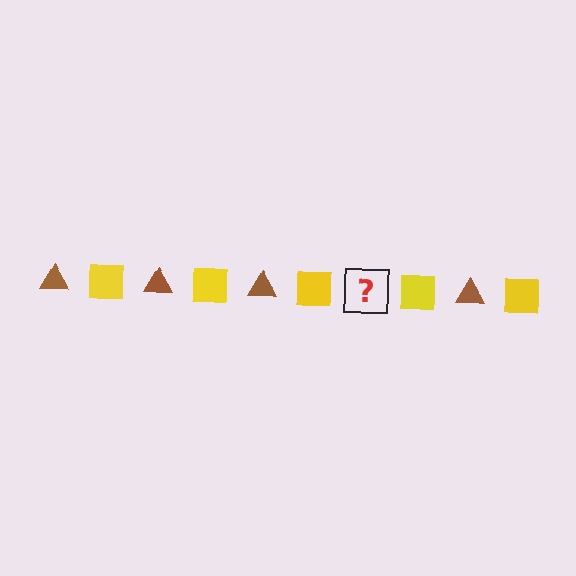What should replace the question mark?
The question mark should be replaced with a brown triangle.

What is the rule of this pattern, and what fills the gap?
The rule is that the pattern alternates between brown triangle and yellow square. The gap should be filled with a brown triangle.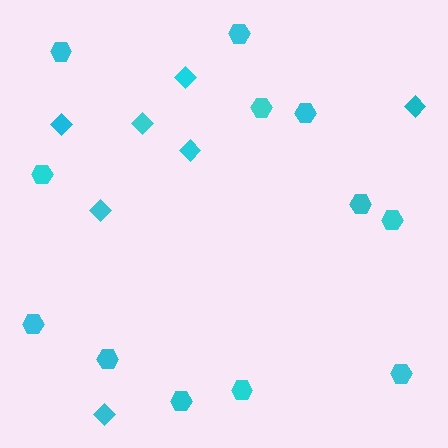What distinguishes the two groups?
There are 2 groups: one group of hexagons (12) and one group of diamonds (7).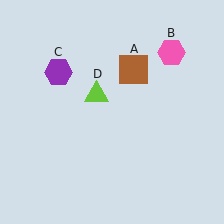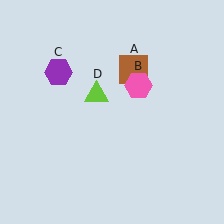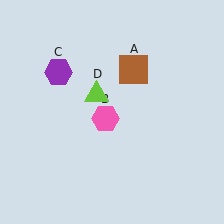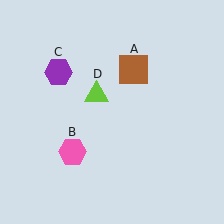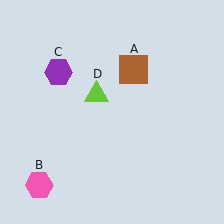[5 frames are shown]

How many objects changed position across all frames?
1 object changed position: pink hexagon (object B).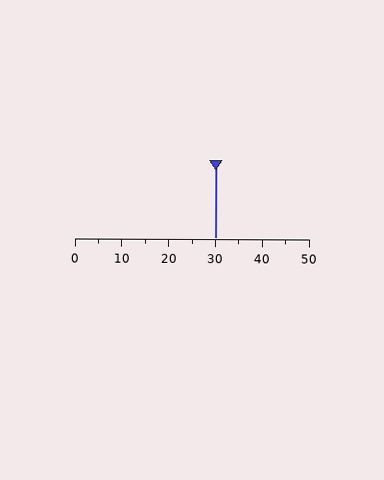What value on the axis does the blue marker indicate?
The marker indicates approximately 30.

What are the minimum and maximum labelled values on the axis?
The axis runs from 0 to 50.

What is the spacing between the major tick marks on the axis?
The major ticks are spaced 10 apart.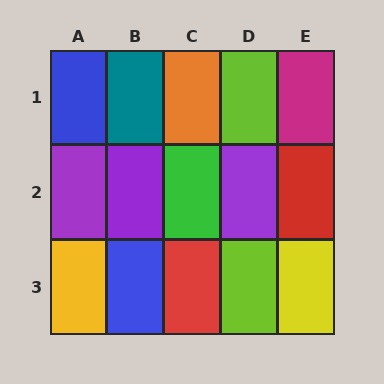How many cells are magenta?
1 cell is magenta.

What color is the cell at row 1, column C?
Orange.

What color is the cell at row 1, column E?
Magenta.